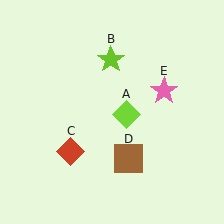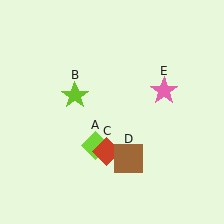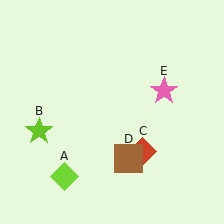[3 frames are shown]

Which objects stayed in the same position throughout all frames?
Brown square (object D) and pink star (object E) remained stationary.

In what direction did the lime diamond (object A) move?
The lime diamond (object A) moved down and to the left.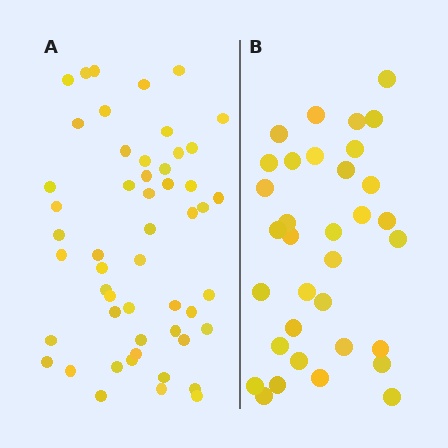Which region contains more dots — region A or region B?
Region A (the left region) has more dots.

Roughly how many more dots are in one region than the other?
Region A has approximately 20 more dots than region B.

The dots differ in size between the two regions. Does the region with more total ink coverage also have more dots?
No. Region B has more total ink coverage because its dots are larger, but region A actually contains more individual dots. Total area can be misleading — the number of items is what matters here.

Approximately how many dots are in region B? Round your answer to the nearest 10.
About 30 dots. (The exact count is 34, which rounds to 30.)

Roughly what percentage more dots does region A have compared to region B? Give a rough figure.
About 55% more.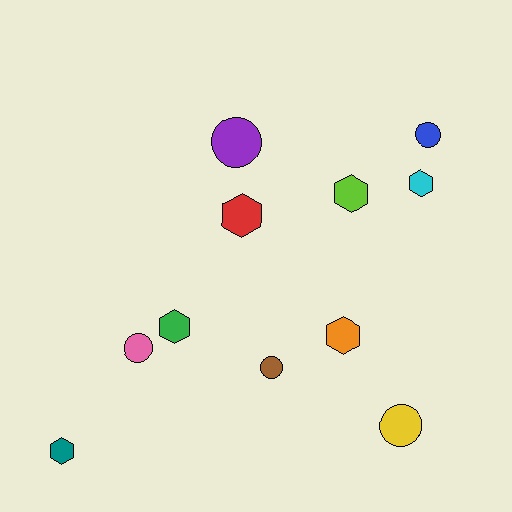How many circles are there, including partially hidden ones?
There are 5 circles.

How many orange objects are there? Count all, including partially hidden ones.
There is 1 orange object.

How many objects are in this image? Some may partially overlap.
There are 11 objects.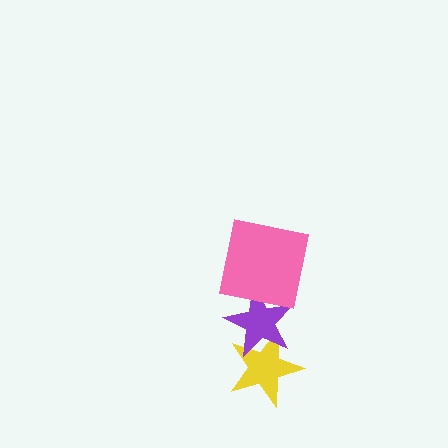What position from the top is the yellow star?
The yellow star is 3rd from the top.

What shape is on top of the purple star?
The pink square is on top of the purple star.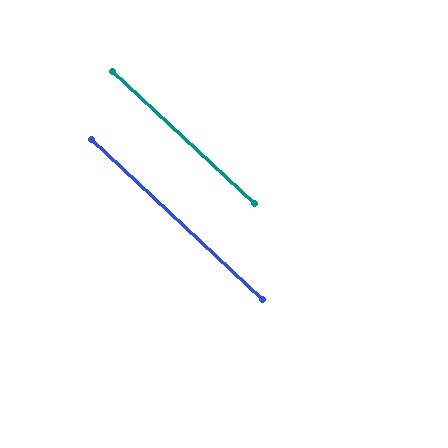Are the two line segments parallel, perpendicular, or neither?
Parallel — their directions differ by only 0.2°.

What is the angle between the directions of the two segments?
Approximately 0 degrees.